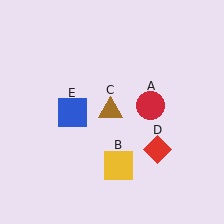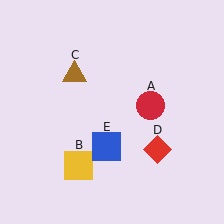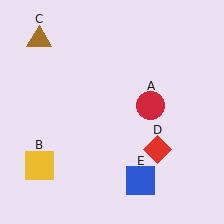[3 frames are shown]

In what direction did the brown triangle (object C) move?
The brown triangle (object C) moved up and to the left.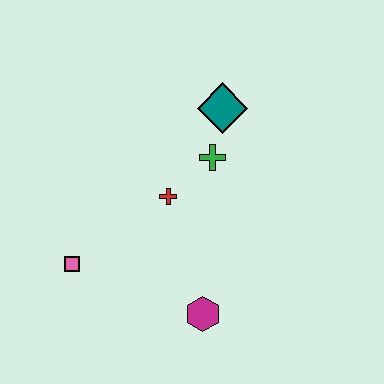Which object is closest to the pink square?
The red cross is closest to the pink square.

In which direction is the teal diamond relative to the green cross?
The teal diamond is above the green cross.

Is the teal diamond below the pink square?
No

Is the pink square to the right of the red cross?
No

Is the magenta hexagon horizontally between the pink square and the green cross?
Yes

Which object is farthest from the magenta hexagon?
The teal diamond is farthest from the magenta hexagon.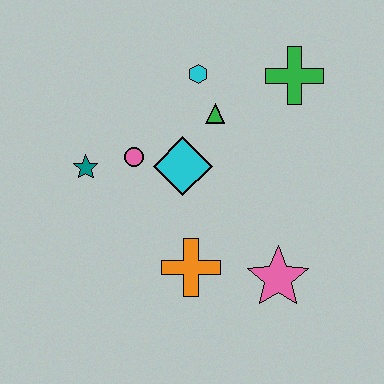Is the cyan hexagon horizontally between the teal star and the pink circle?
No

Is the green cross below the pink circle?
No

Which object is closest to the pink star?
The orange cross is closest to the pink star.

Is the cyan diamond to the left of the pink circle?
No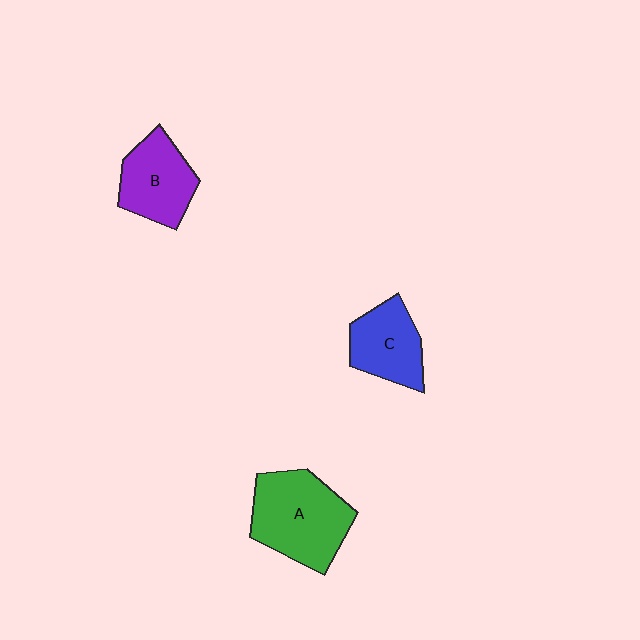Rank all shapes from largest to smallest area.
From largest to smallest: A (green), B (purple), C (blue).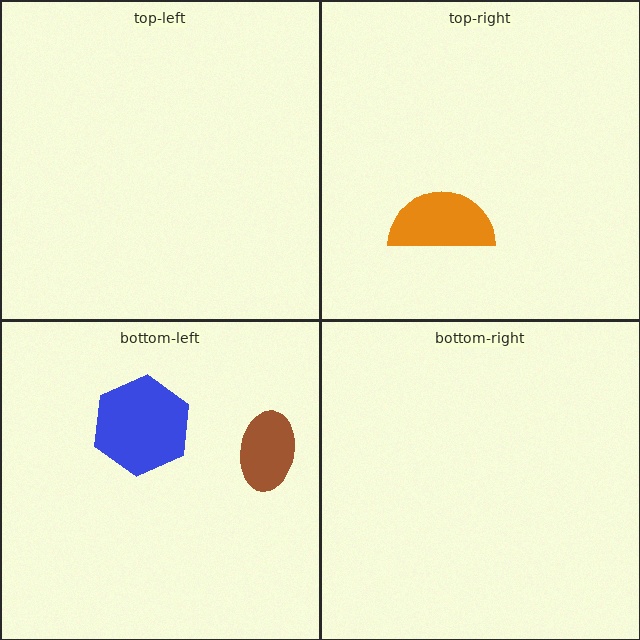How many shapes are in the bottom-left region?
2.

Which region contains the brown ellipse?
The bottom-left region.